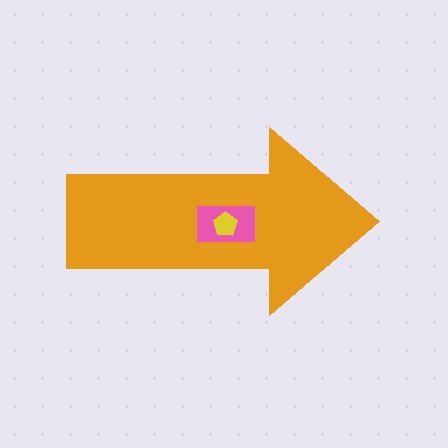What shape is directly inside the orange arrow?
The pink rectangle.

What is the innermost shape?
The yellow pentagon.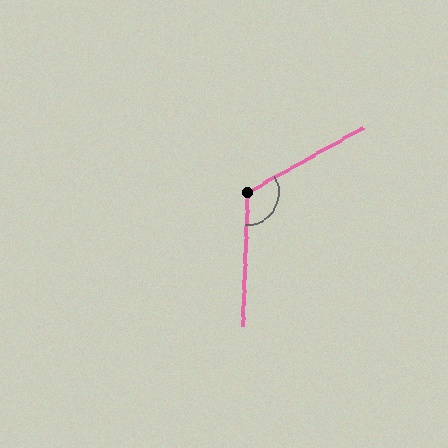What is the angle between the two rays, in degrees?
Approximately 121 degrees.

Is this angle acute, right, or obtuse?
It is obtuse.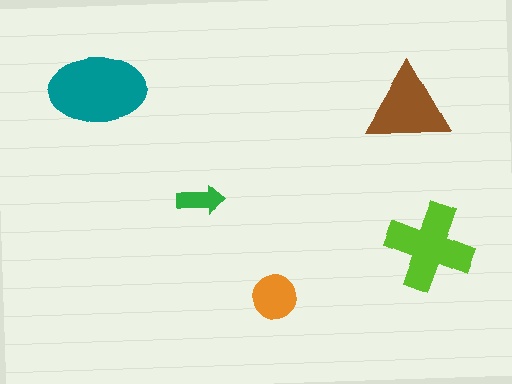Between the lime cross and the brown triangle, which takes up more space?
The lime cross.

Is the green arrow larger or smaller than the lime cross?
Smaller.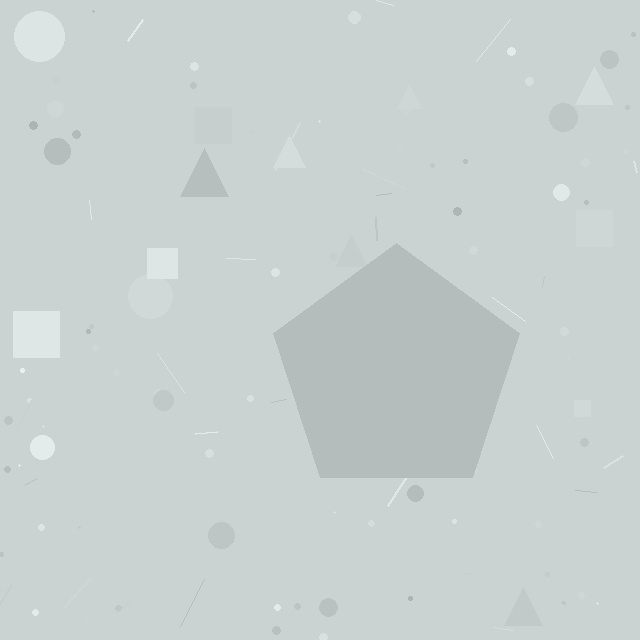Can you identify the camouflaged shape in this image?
The camouflaged shape is a pentagon.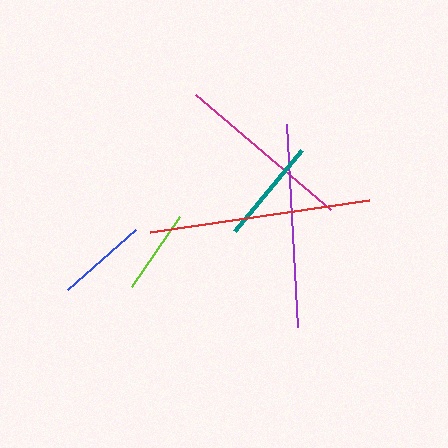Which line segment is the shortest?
The lime line is the shortest at approximately 84 pixels.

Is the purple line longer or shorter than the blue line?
The purple line is longer than the blue line.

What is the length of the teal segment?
The teal segment is approximately 106 pixels long.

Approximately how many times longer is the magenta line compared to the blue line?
The magenta line is approximately 2.0 times the length of the blue line.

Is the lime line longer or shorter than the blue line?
The blue line is longer than the lime line.